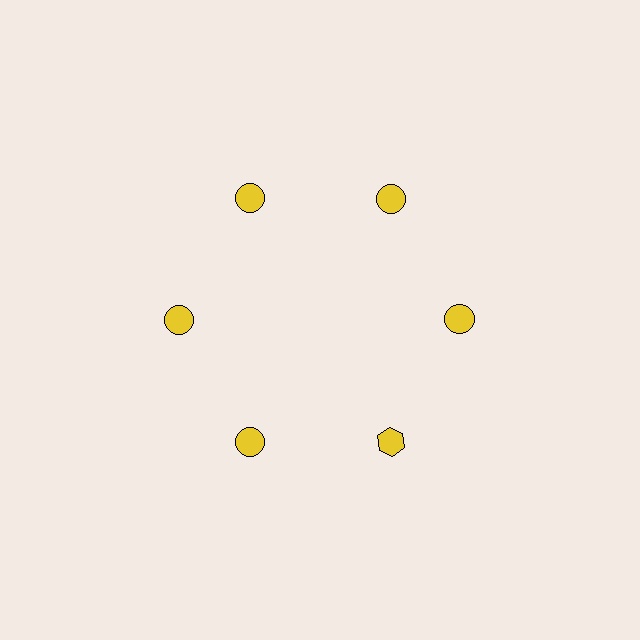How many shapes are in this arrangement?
There are 6 shapes arranged in a ring pattern.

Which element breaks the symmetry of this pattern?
The yellow hexagon at roughly the 5 o'clock position breaks the symmetry. All other shapes are yellow circles.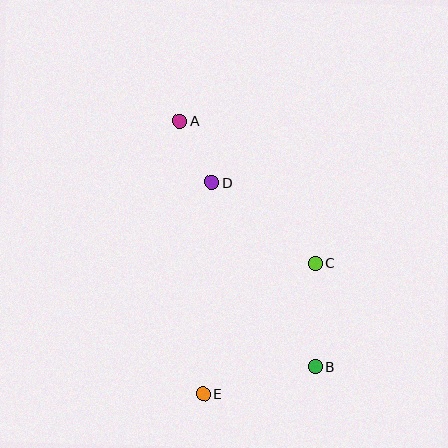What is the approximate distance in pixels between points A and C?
The distance between A and C is approximately 196 pixels.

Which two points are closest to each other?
Points A and D are closest to each other.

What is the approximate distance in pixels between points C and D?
The distance between C and D is approximately 131 pixels.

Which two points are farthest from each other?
Points A and B are farthest from each other.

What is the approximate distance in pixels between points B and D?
The distance between B and D is approximately 211 pixels.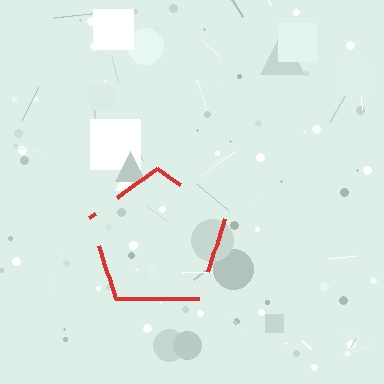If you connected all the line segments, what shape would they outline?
They would outline a pentagon.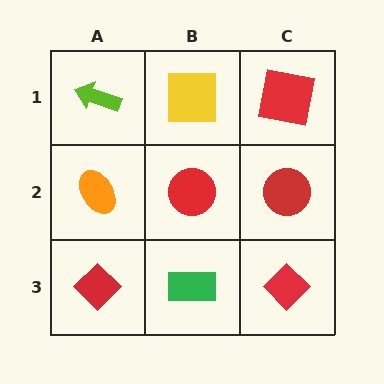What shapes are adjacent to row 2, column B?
A yellow square (row 1, column B), a green rectangle (row 3, column B), an orange ellipse (row 2, column A), a red circle (row 2, column C).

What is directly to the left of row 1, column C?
A yellow square.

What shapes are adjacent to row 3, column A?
An orange ellipse (row 2, column A), a green rectangle (row 3, column B).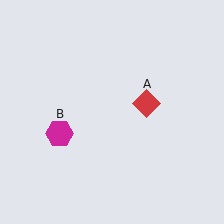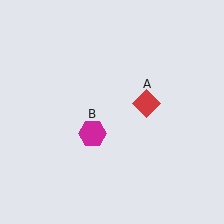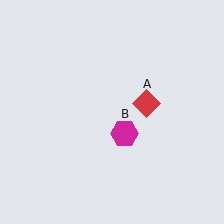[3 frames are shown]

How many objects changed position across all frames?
1 object changed position: magenta hexagon (object B).